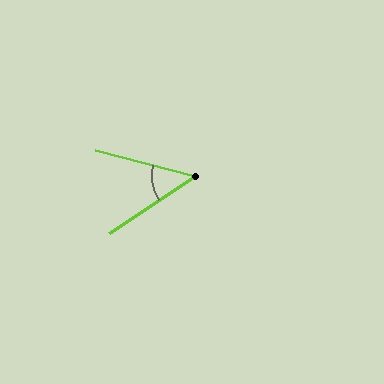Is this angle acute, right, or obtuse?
It is acute.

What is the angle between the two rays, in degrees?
Approximately 48 degrees.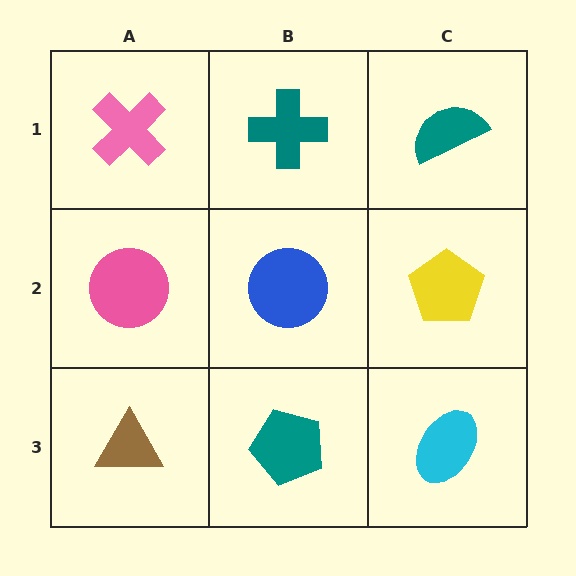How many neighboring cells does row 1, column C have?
2.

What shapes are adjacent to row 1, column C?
A yellow pentagon (row 2, column C), a teal cross (row 1, column B).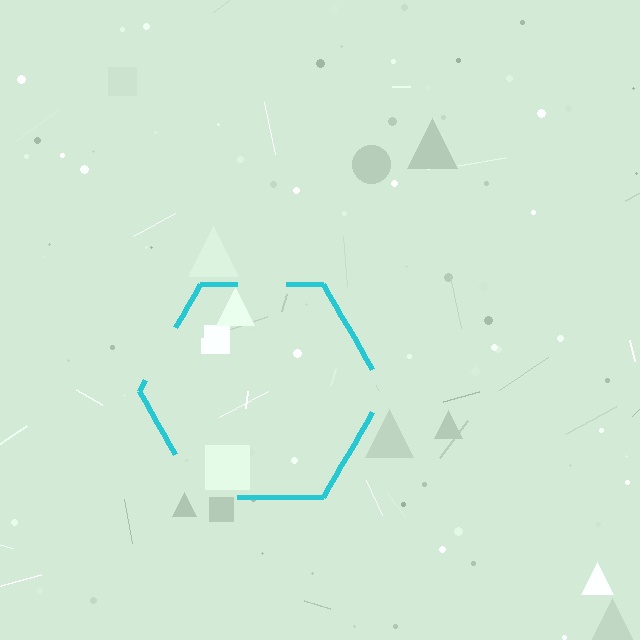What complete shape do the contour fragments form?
The contour fragments form a hexagon.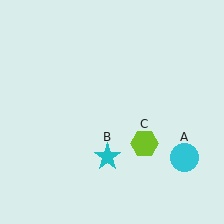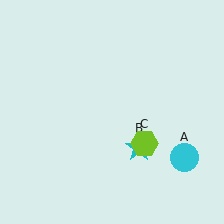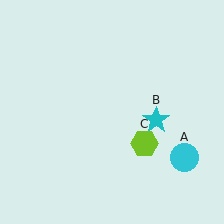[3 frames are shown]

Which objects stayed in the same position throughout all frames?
Cyan circle (object A) and lime hexagon (object C) remained stationary.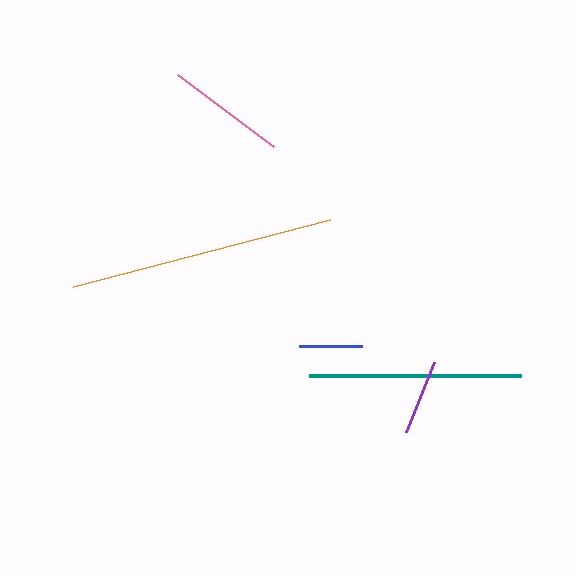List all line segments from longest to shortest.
From longest to shortest: orange, teal, pink, purple, blue.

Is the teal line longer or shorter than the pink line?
The teal line is longer than the pink line.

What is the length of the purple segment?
The purple segment is approximately 75 pixels long.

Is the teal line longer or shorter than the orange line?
The orange line is longer than the teal line.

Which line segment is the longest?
The orange line is the longest at approximately 266 pixels.